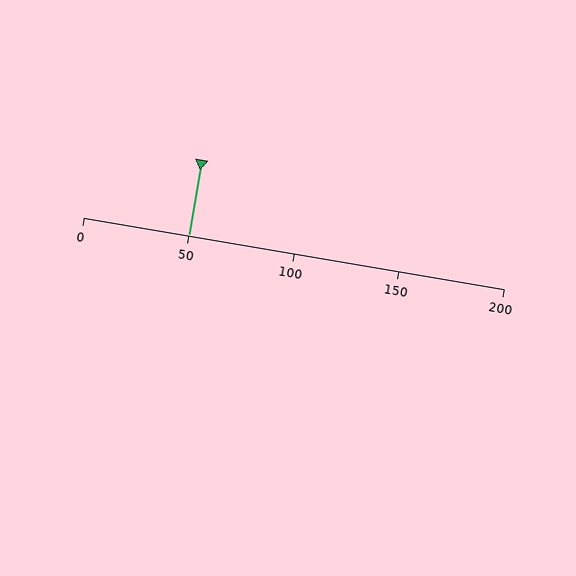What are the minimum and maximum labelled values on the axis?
The axis runs from 0 to 200.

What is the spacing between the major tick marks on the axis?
The major ticks are spaced 50 apart.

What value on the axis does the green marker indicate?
The marker indicates approximately 50.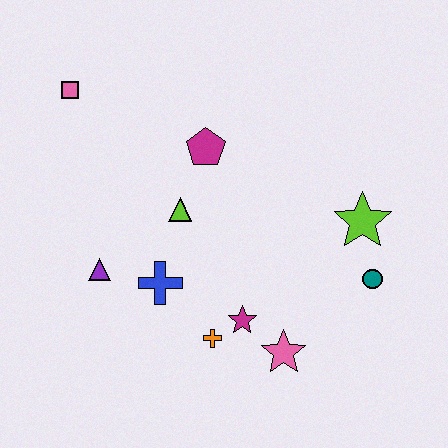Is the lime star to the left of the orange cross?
No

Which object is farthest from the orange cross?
The pink square is farthest from the orange cross.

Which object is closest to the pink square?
The magenta pentagon is closest to the pink square.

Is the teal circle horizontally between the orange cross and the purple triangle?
No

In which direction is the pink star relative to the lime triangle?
The pink star is below the lime triangle.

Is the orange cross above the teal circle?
No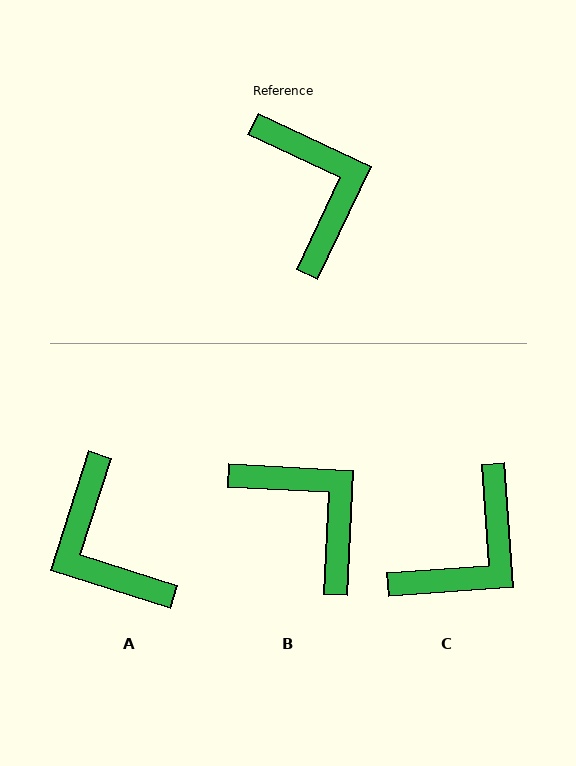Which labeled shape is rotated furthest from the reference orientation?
A, about 172 degrees away.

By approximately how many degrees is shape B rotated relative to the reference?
Approximately 22 degrees counter-clockwise.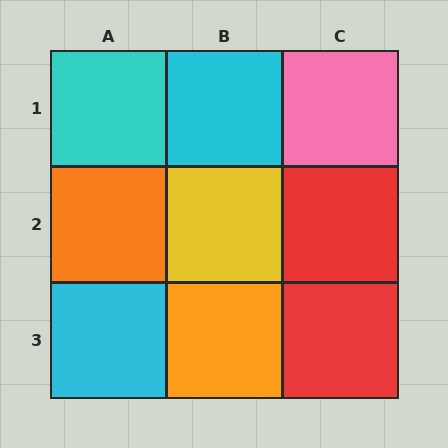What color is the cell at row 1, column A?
Cyan.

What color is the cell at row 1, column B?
Cyan.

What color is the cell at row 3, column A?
Cyan.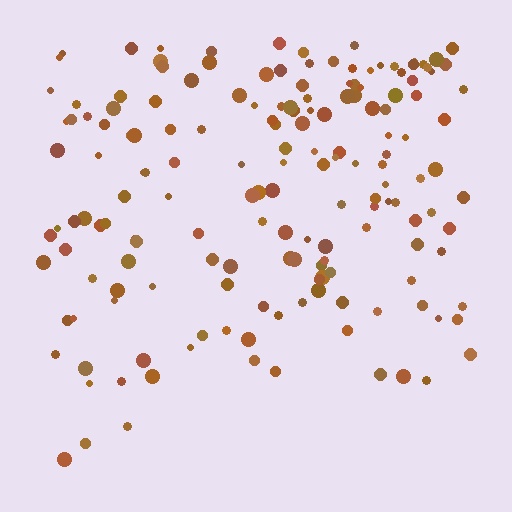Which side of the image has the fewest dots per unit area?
The bottom.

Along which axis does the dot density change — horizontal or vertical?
Vertical.